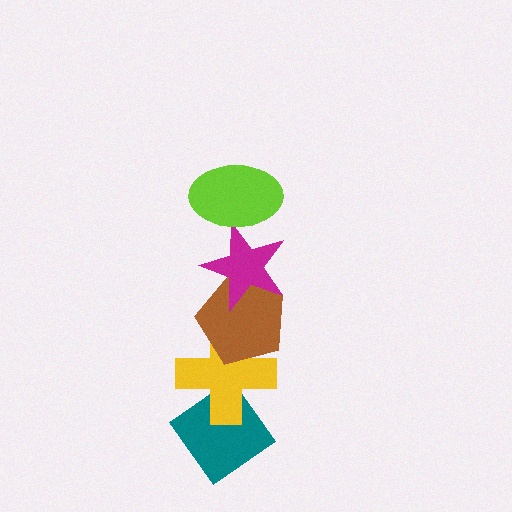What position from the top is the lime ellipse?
The lime ellipse is 1st from the top.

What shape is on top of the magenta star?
The lime ellipse is on top of the magenta star.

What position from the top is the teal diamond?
The teal diamond is 5th from the top.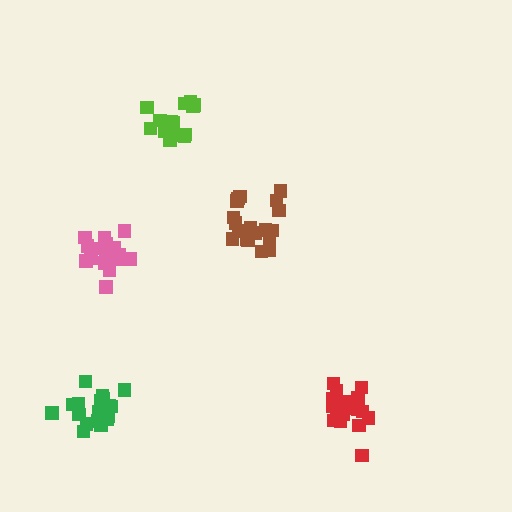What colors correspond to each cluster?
The clusters are colored: pink, green, brown, lime, red.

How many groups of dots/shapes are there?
There are 5 groups.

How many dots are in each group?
Group 1: 19 dots, Group 2: 21 dots, Group 3: 20 dots, Group 4: 15 dots, Group 5: 20 dots (95 total).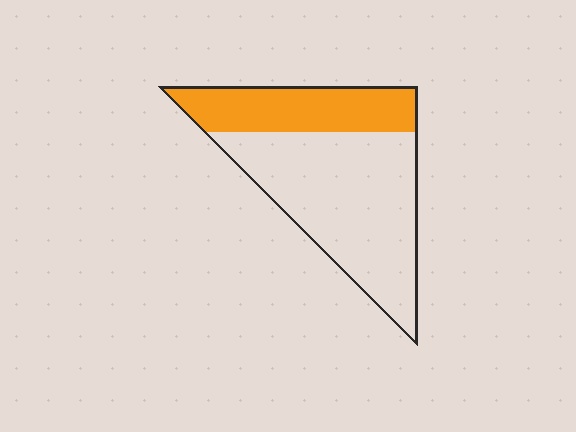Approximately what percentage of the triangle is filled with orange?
Approximately 30%.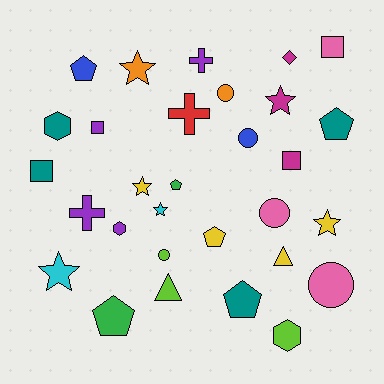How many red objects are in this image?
There is 1 red object.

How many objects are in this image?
There are 30 objects.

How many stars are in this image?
There are 6 stars.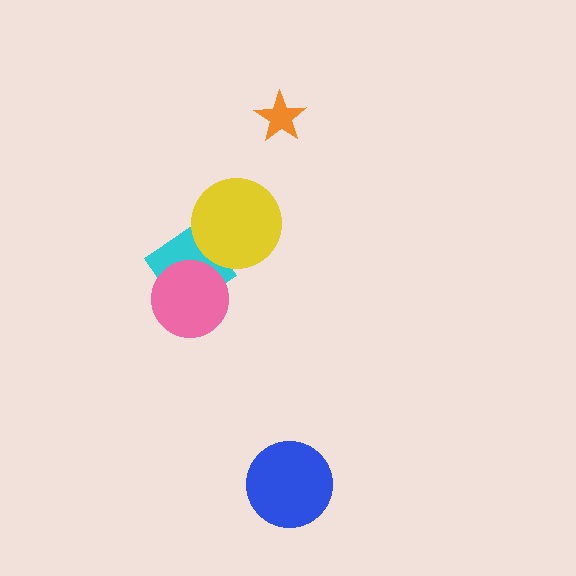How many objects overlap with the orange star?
0 objects overlap with the orange star.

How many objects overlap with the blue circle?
0 objects overlap with the blue circle.